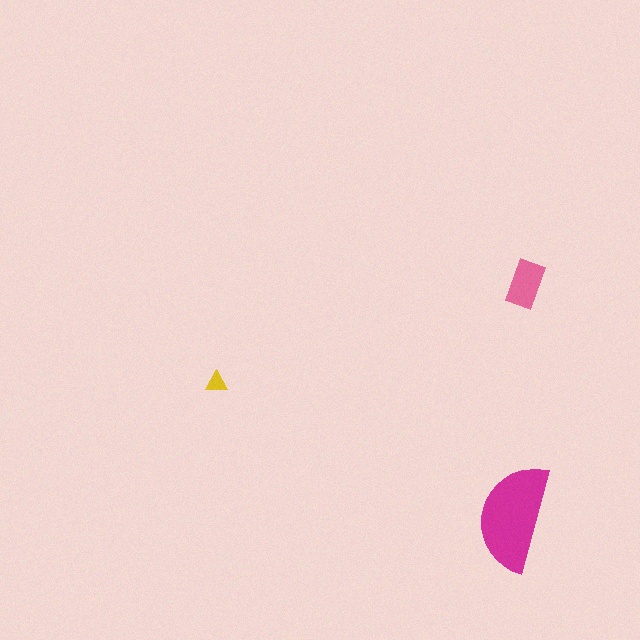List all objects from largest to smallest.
The magenta semicircle, the pink rectangle, the yellow triangle.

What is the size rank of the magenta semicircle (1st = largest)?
1st.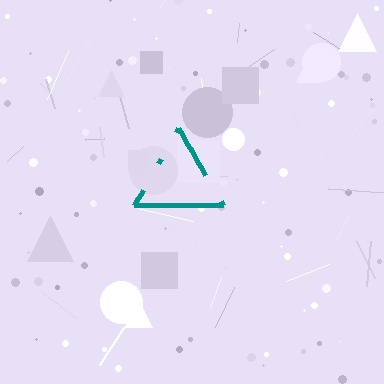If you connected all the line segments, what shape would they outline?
They would outline a triangle.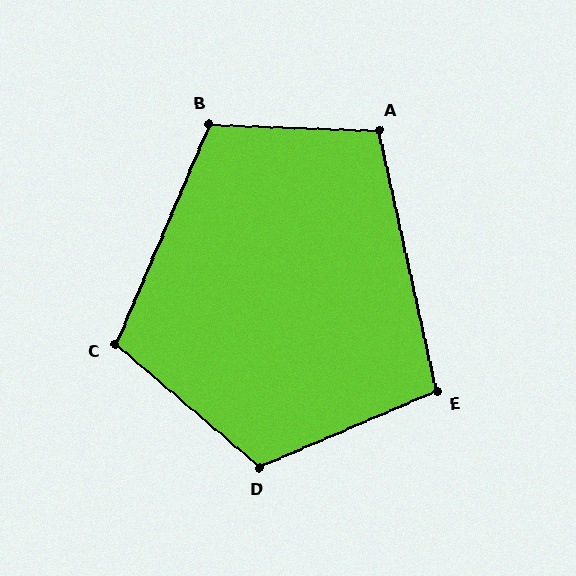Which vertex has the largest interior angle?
D, at approximately 116 degrees.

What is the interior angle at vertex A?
Approximately 105 degrees (obtuse).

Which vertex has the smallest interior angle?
E, at approximately 100 degrees.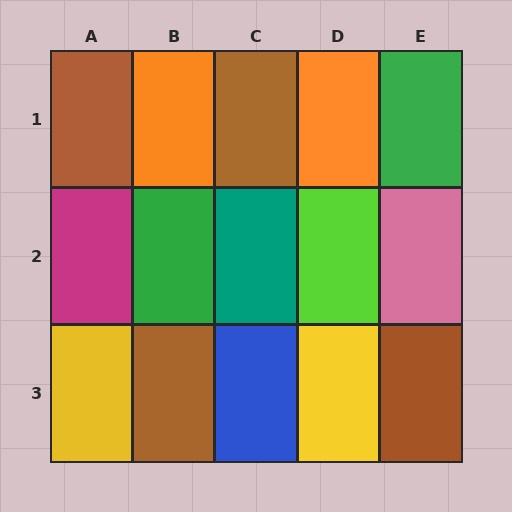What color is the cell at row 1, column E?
Green.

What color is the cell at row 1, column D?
Orange.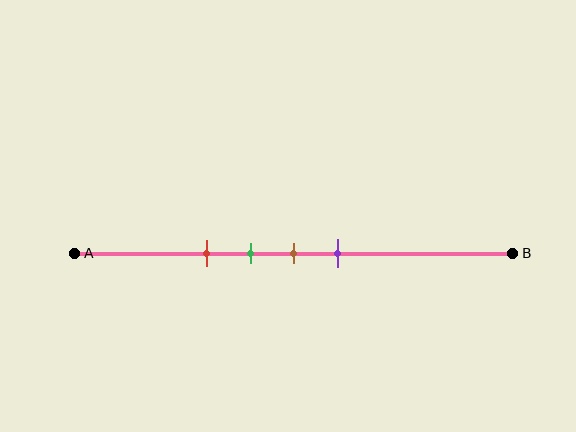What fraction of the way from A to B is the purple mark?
The purple mark is approximately 60% (0.6) of the way from A to B.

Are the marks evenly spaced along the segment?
Yes, the marks are approximately evenly spaced.